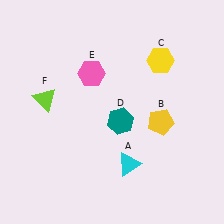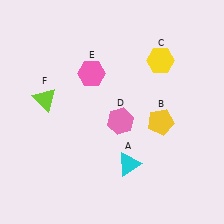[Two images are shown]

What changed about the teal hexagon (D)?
In Image 1, D is teal. In Image 2, it changed to pink.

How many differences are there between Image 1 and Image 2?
There is 1 difference between the two images.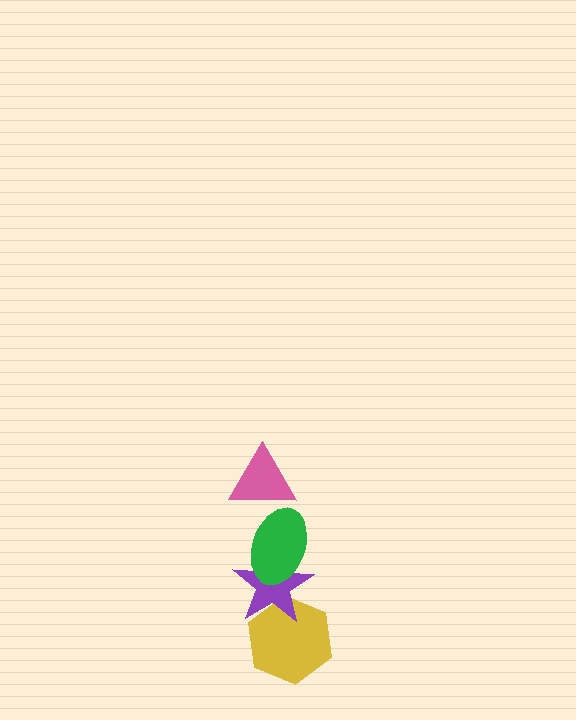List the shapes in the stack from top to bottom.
From top to bottom: the pink triangle, the green ellipse, the purple star, the yellow hexagon.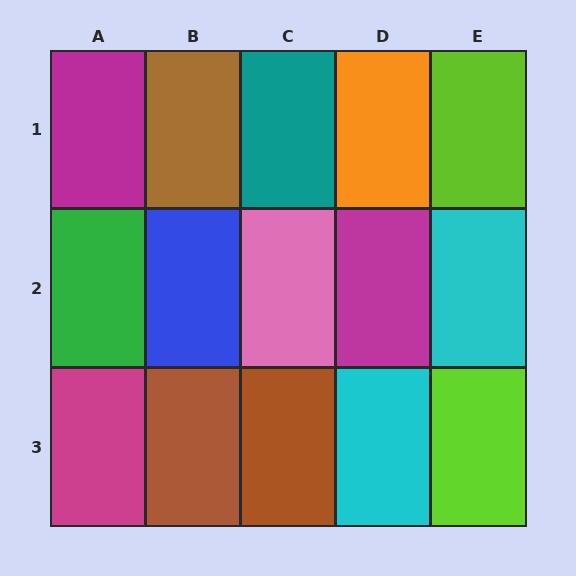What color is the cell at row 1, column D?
Orange.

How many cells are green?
1 cell is green.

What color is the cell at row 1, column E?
Lime.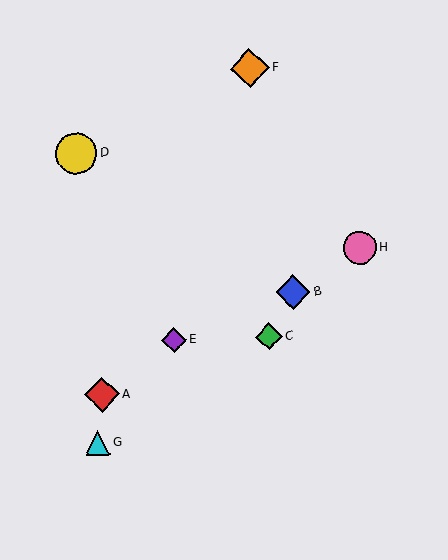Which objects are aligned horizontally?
Objects C, E are aligned horizontally.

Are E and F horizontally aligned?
No, E is at y≈340 and F is at y≈68.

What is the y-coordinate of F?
Object F is at y≈68.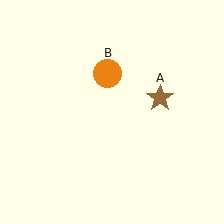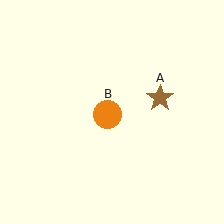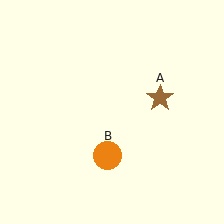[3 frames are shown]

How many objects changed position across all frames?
1 object changed position: orange circle (object B).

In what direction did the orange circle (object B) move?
The orange circle (object B) moved down.